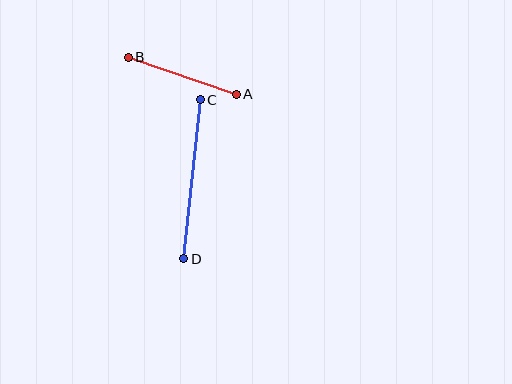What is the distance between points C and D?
The distance is approximately 160 pixels.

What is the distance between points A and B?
The distance is approximately 114 pixels.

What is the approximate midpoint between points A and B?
The midpoint is at approximately (182, 76) pixels.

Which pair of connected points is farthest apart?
Points C and D are farthest apart.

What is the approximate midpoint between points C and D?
The midpoint is at approximately (192, 179) pixels.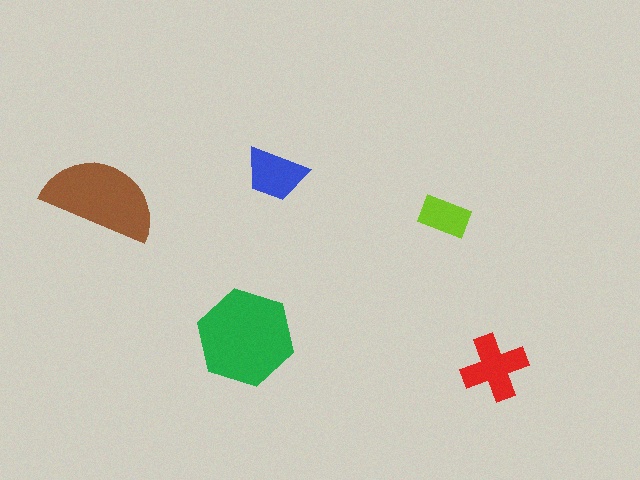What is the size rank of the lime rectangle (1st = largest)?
5th.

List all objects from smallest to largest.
The lime rectangle, the blue trapezoid, the red cross, the brown semicircle, the green hexagon.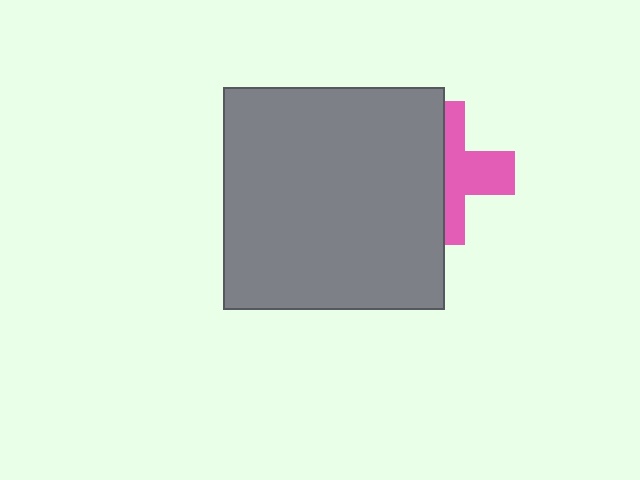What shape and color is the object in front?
The object in front is a gray square.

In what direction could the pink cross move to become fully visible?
The pink cross could move right. That would shift it out from behind the gray square entirely.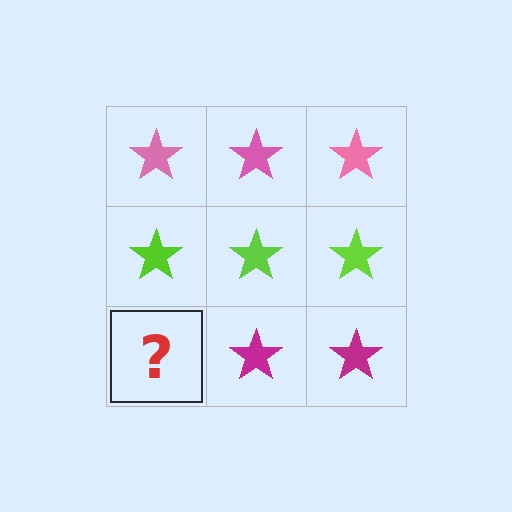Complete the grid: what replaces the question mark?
The question mark should be replaced with a magenta star.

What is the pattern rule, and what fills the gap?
The rule is that each row has a consistent color. The gap should be filled with a magenta star.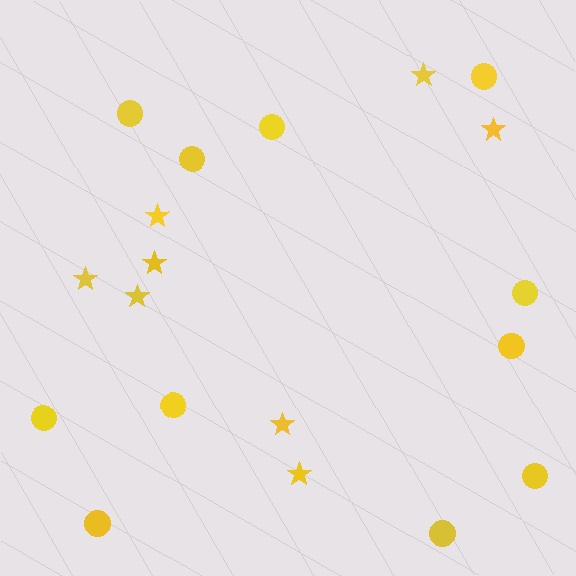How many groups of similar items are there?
There are 2 groups: one group of circles (11) and one group of stars (8).